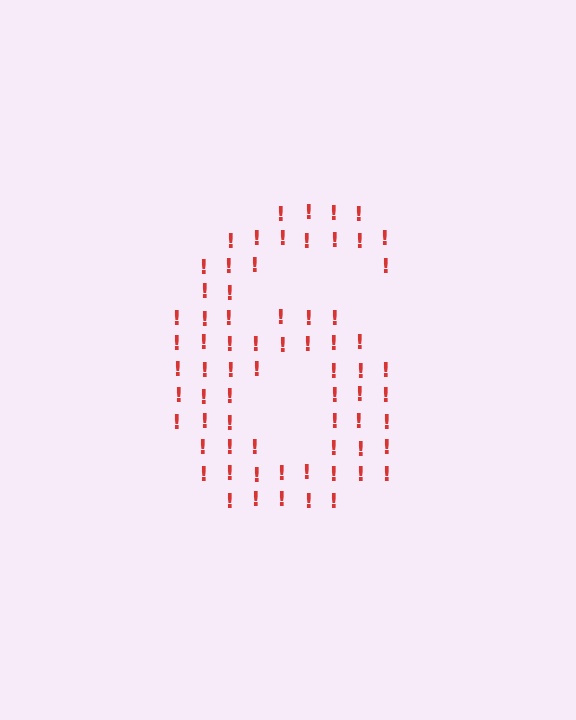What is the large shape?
The large shape is the digit 6.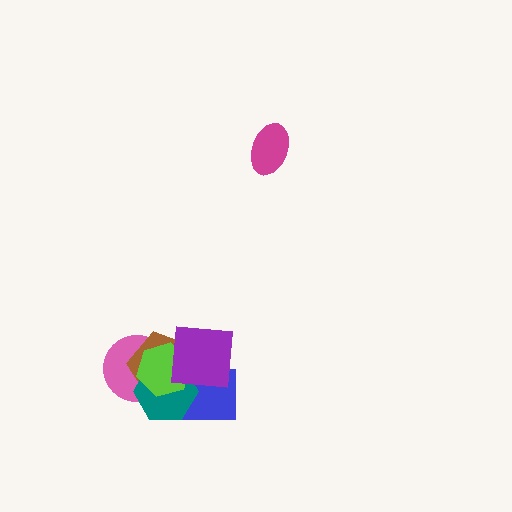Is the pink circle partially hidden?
Yes, it is partially covered by another shape.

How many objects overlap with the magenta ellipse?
0 objects overlap with the magenta ellipse.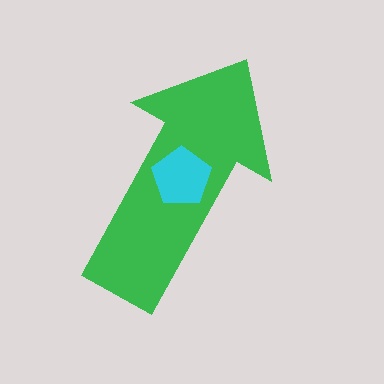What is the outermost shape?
The green arrow.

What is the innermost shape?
The cyan pentagon.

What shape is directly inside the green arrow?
The cyan pentagon.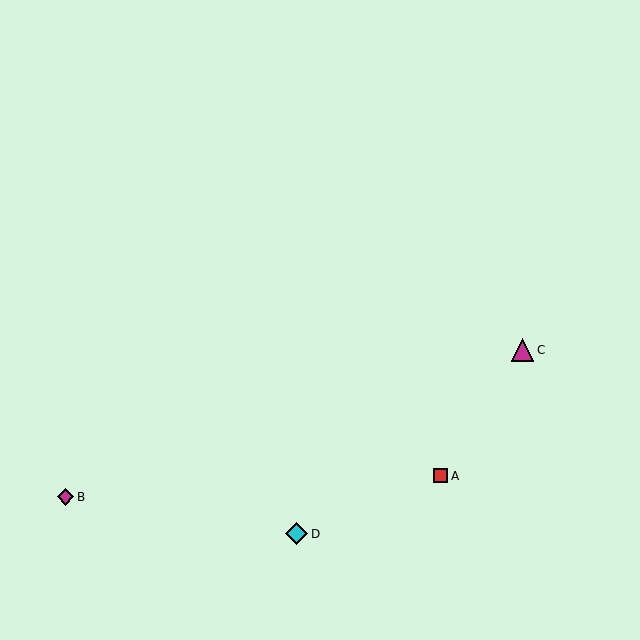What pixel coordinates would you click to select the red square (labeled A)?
Click at (441, 476) to select the red square A.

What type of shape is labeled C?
Shape C is a magenta triangle.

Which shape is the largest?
The magenta triangle (labeled C) is the largest.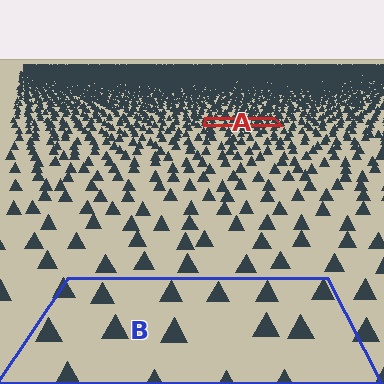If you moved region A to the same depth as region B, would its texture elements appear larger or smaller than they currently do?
They would appear larger. At a closer depth, the same texture elements are projected at a bigger on-screen size.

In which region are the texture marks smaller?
The texture marks are smaller in region A, because it is farther away.